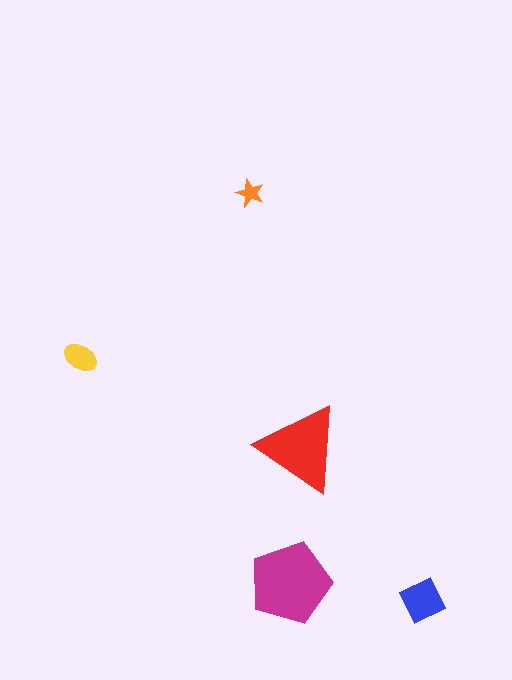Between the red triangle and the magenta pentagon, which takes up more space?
The magenta pentagon.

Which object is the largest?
The magenta pentagon.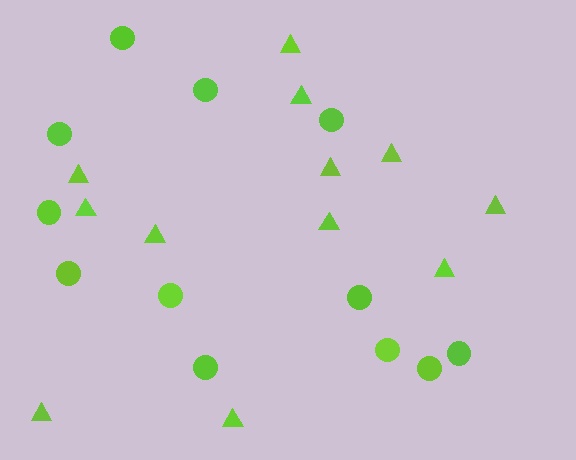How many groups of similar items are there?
There are 2 groups: one group of triangles (12) and one group of circles (12).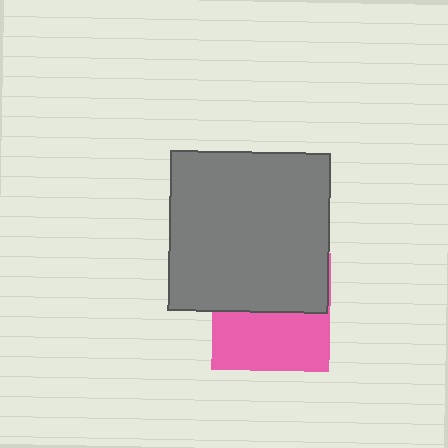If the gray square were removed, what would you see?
You would see the complete pink square.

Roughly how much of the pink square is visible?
About half of it is visible (roughly 50%).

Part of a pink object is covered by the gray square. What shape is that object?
It is a square.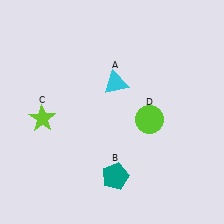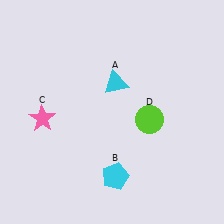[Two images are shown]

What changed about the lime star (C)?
In Image 1, C is lime. In Image 2, it changed to pink.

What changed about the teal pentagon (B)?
In Image 1, B is teal. In Image 2, it changed to cyan.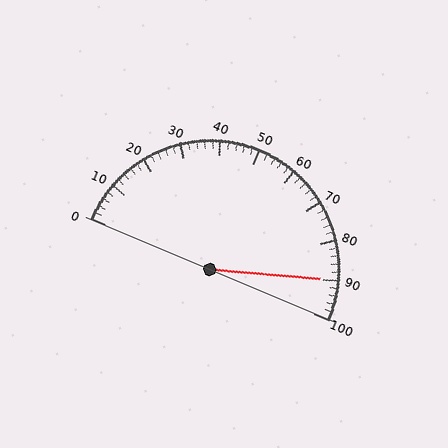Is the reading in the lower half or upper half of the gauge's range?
The reading is in the upper half of the range (0 to 100).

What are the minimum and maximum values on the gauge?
The gauge ranges from 0 to 100.